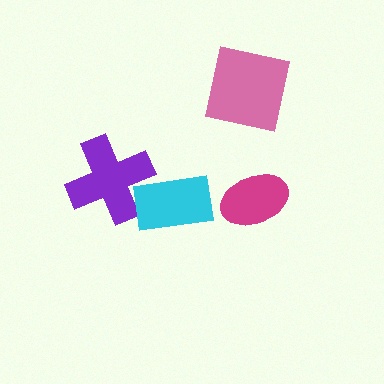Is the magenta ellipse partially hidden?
No, no other shape covers it.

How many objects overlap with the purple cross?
1 object overlaps with the purple cross.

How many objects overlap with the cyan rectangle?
1 object overlaps with the cyan rectangle.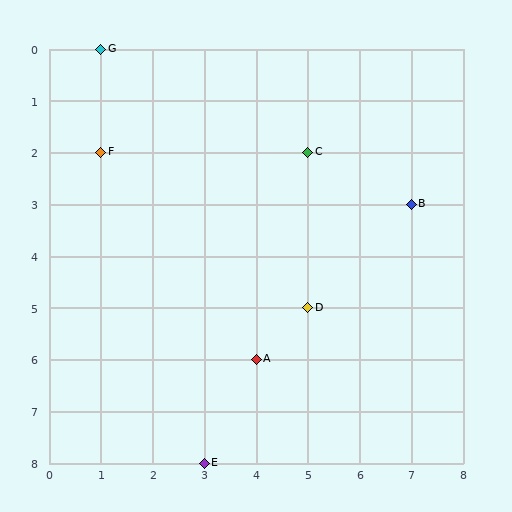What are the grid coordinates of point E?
Point E is at grid coordinates (3, 8).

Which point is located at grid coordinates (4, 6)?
Point A is at (4, 6).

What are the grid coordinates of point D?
Point D is at grid coordinates (5, 5).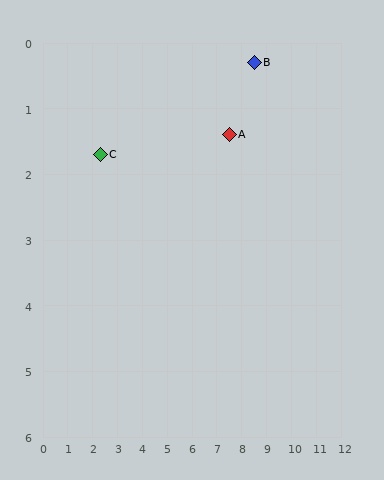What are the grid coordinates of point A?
Point A is at approximately (7.5, 1.4).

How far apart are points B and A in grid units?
Points B and A are about 1.5 grid units apart.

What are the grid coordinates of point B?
Point B is at approximately (8.5, 0.3).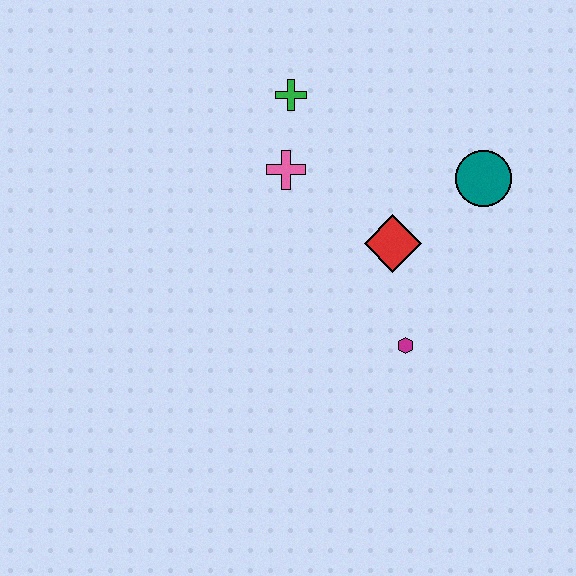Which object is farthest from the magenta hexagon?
The green cross is farthest from the magenta hexagon.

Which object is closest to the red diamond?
The magenta hexagon is closest to the red diamond.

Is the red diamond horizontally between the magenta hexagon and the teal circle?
No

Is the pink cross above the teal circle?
Yes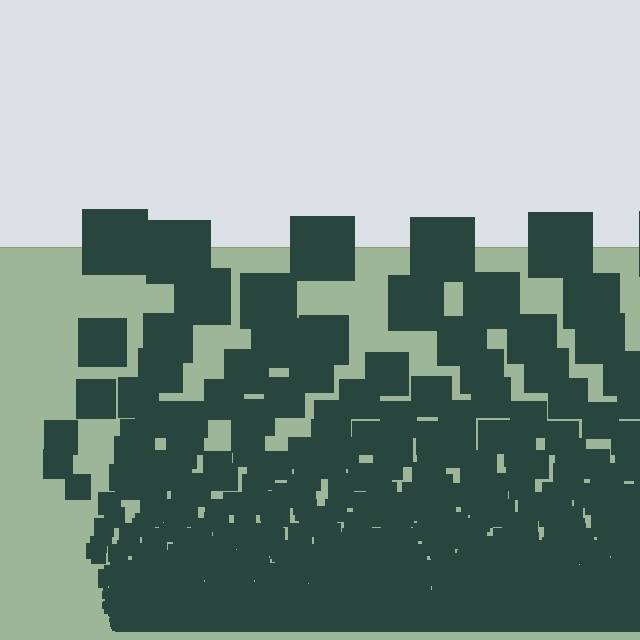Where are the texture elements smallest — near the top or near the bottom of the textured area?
Near the bottom.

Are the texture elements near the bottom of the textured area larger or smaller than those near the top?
Smaller. The gradient is inverted — elements near the bottom are smaller and denser.